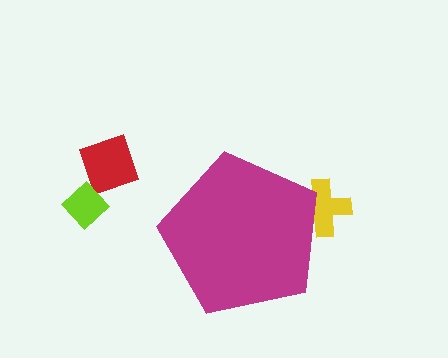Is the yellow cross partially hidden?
Yes, the yellow cross is partially hidden behind the magenta pentagon.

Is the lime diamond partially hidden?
No, the lime diamond is fully visible.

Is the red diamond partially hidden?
No, the red diamond is fully visible.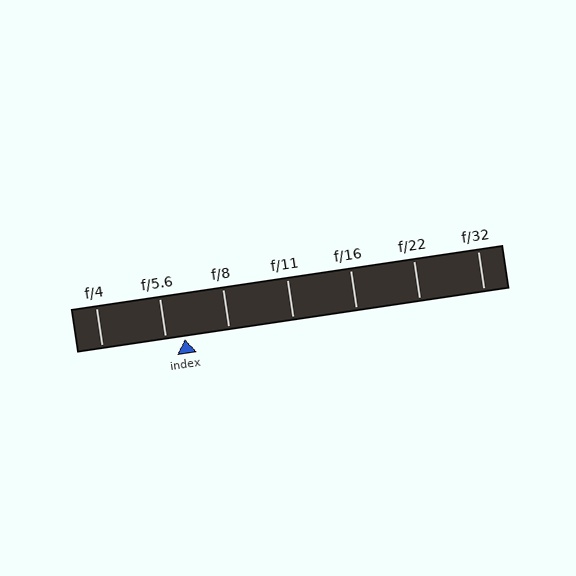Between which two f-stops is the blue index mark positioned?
The index mark is between f/5.6 and f/8.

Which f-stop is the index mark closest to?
The index mark is closest to f/5.6.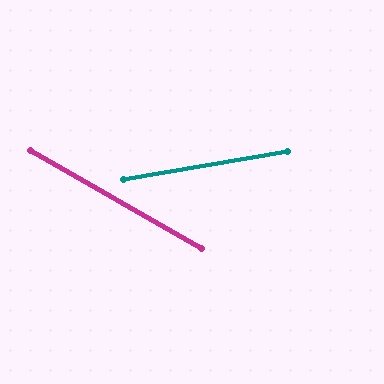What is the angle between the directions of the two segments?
Approximately 39 degrees.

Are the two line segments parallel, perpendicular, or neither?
Neither parallel nor perpendicular — they differ by about 39°.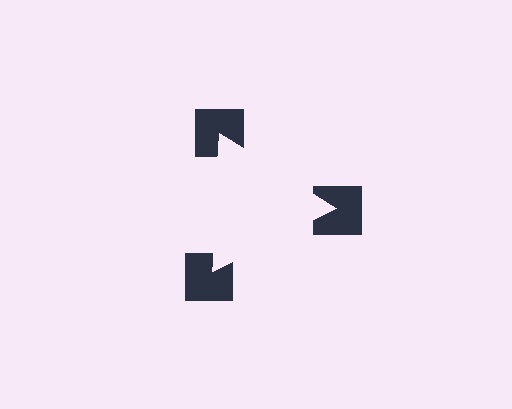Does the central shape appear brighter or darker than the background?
It typically appears slightly brighter than the background, even though no actual brightness change is drawn.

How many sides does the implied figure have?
3 sides.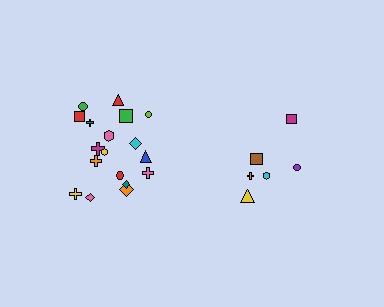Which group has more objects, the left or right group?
The left group.